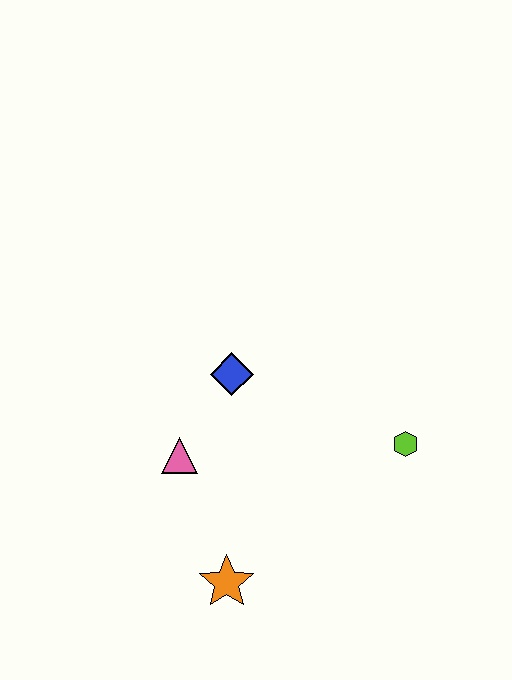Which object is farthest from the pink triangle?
The lime hexagon is farthest from the pink triangle.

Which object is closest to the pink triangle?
The blue diamond is closest to the pink triangle.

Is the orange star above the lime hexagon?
No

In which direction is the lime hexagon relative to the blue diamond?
The lime hexagon is to the right of the blue diamond.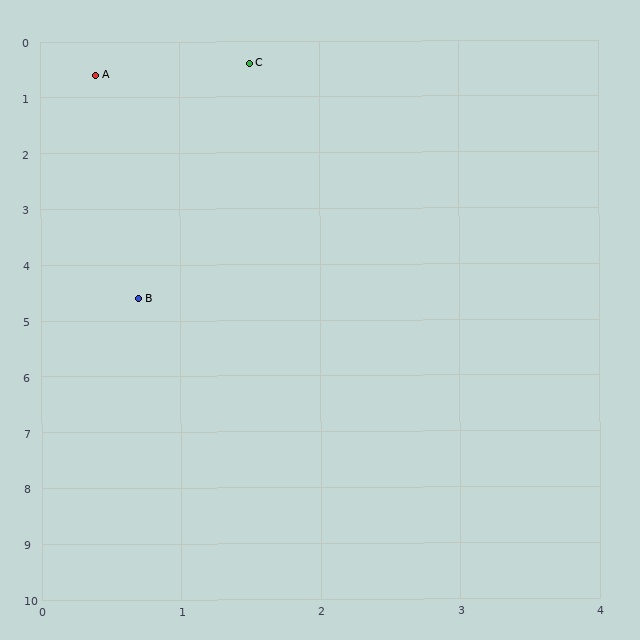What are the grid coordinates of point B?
Point B is at approximately (0.7, 4.6).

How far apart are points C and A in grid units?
Points C and A are about 1.1 grid units apart.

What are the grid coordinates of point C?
Point C is at approximately (1.5, 0.4).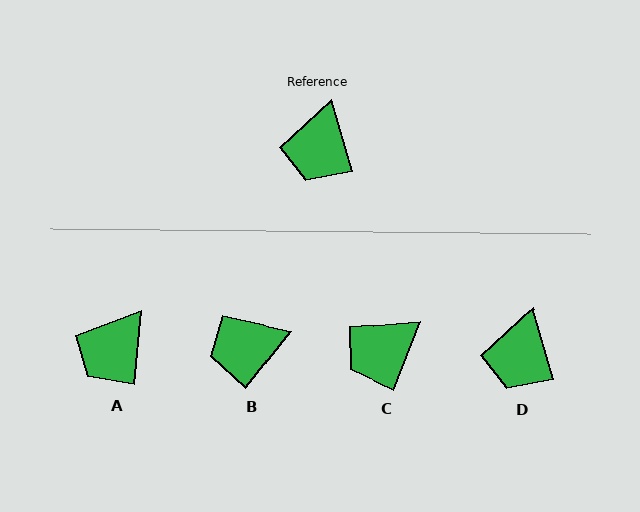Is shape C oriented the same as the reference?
No, it is off by about 37 degrees.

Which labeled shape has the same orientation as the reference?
D.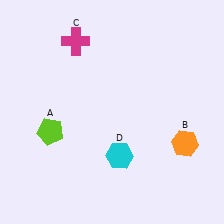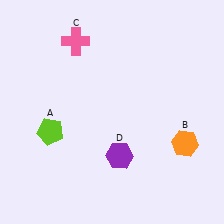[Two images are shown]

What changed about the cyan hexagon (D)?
In Image 1, D is cyan. In Image 2, it changed to purple.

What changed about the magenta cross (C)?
In Image 1, C is magenta. In Image 2, it changed to pink.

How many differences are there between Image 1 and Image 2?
There are 2 differences between the two images.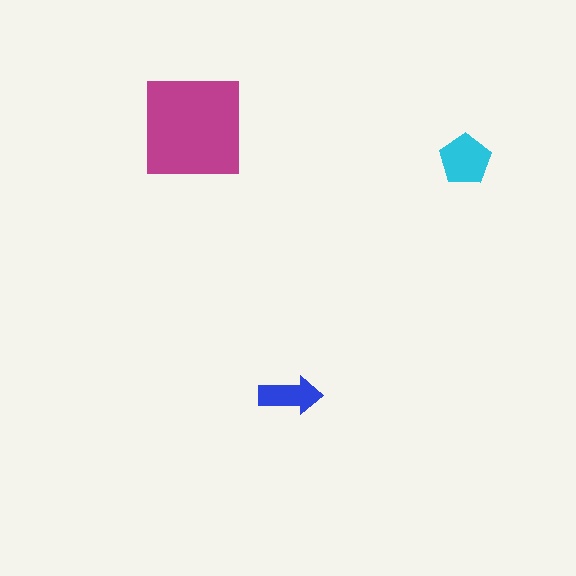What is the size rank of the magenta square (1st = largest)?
1st.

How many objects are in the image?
There are 3 objects in the image.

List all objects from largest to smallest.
The magenta square, the cyan pentagon, the blue arrow.